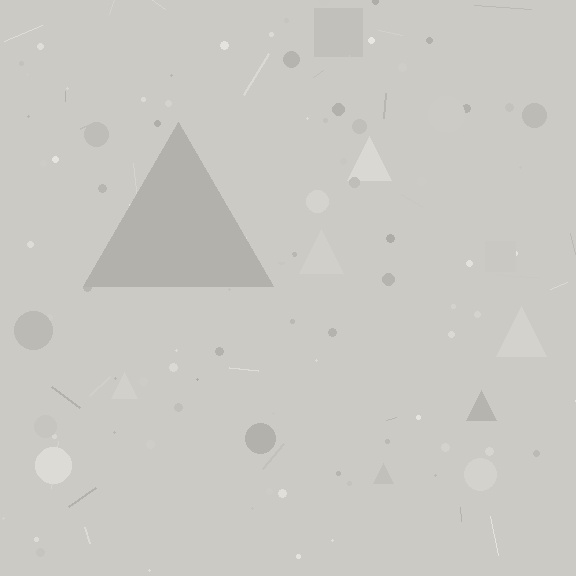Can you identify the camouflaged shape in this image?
The camouflaged shape is a triangle.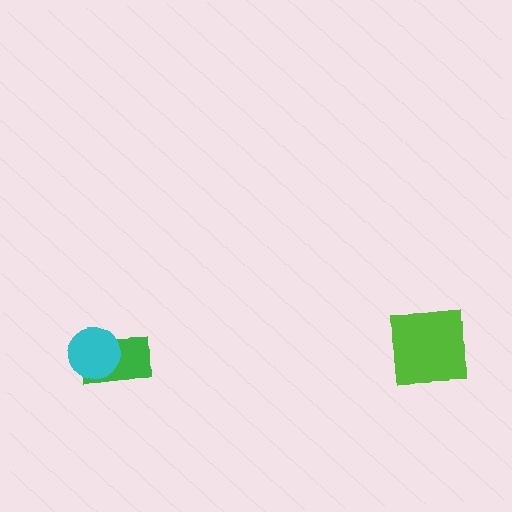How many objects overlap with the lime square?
0 objects overlap with the lime square.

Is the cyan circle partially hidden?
No, no other shape covers it.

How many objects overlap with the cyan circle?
1 object overlaps with the cyan circle.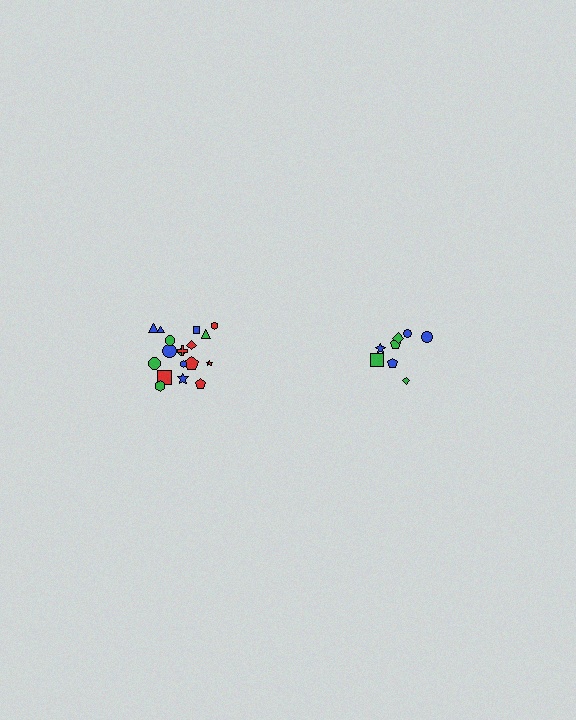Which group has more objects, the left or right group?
The left group.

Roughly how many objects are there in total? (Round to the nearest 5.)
Roughly 25 objects in total.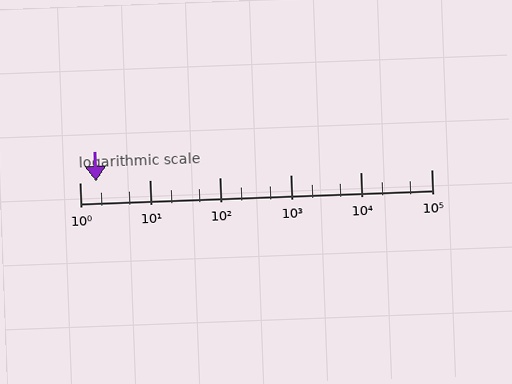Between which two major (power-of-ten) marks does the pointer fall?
The pointer is between 1 and 10.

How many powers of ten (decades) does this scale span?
The scale spans 5 decades, from 1 to 100000.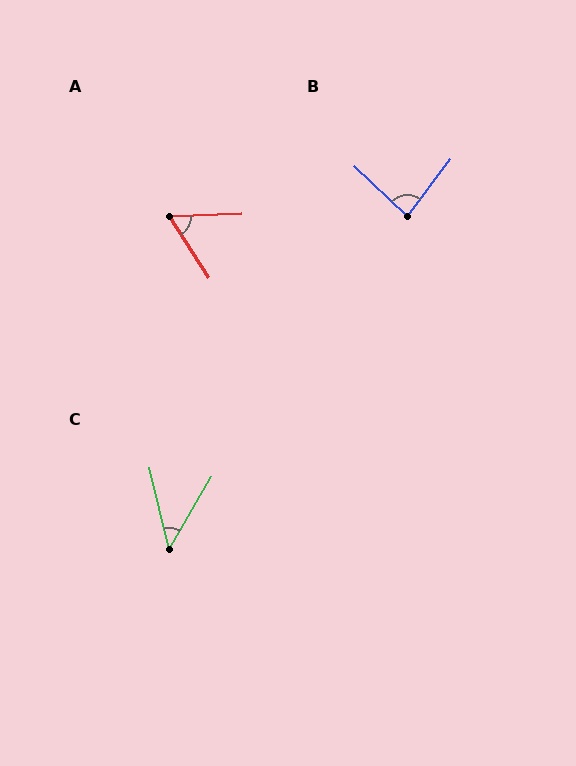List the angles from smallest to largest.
C (43°), A (60°), B (83°).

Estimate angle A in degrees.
Approximately 60 degrees.